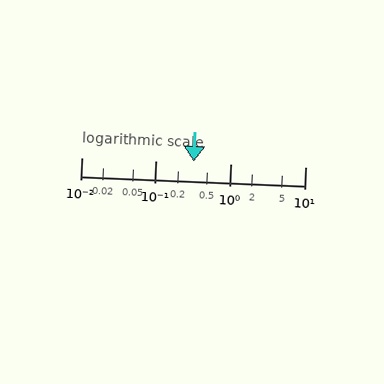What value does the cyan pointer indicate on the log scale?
The pointer indicates approximately 0.32.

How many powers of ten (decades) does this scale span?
The scale spans 3 decades, from 0.01 to 10.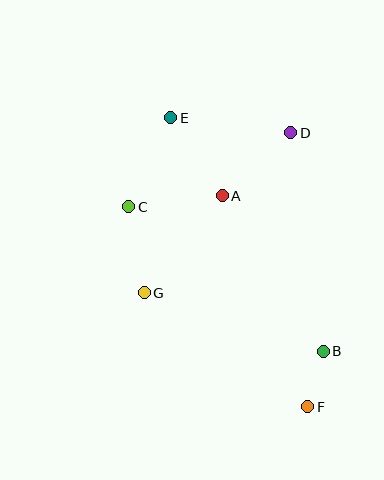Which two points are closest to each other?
Points B and F are closest to each other.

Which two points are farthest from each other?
Points E and F are farthest from each other.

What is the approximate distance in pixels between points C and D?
The distance between C and D is approximately 178 pixels.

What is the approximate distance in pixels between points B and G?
The distance between B and G is approximately 188 pixels.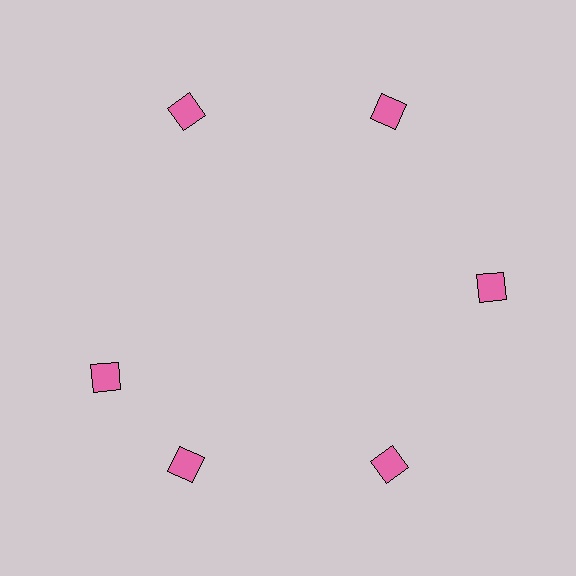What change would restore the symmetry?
The symmetry would be restored by rotating it back into even spacing with its neighbors so that all 6 diamonds sit at equal angles and equal distance from the center.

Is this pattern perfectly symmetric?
No. The 6 pink diamonds are arranged in a ring, but one element near the 9 o'clock position is rotated out of alignment along the ring, breaking the 6-fold rotational symmetry.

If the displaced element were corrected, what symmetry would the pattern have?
It would have 6-fold rotational symmetry — the pattern would map onto itself every 60 degrees.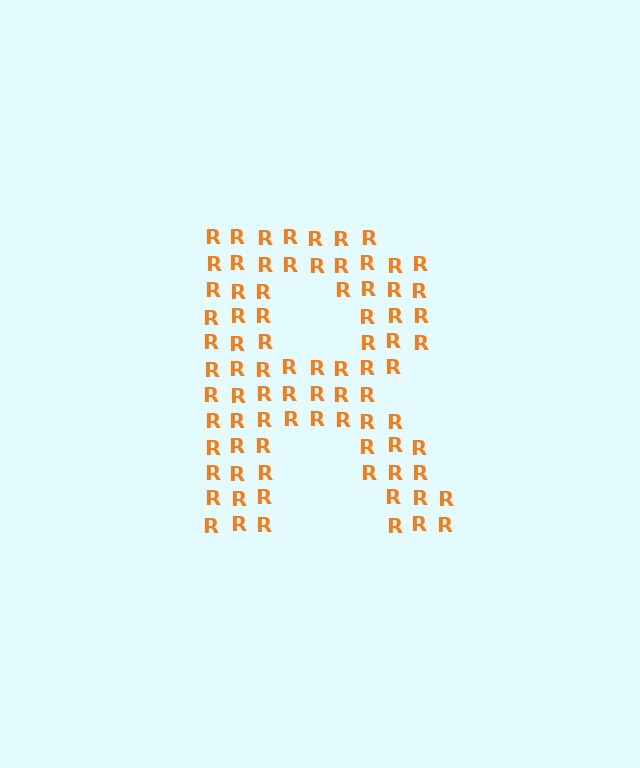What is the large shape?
The large shape is the letter R.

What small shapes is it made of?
It is made of small letter R's.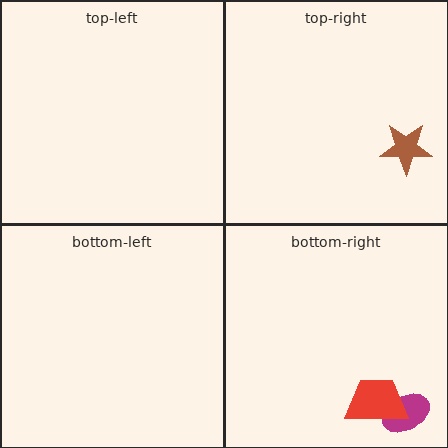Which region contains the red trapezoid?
The bottom-right region.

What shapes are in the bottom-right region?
The magenta ellipse, the red trapezoid.